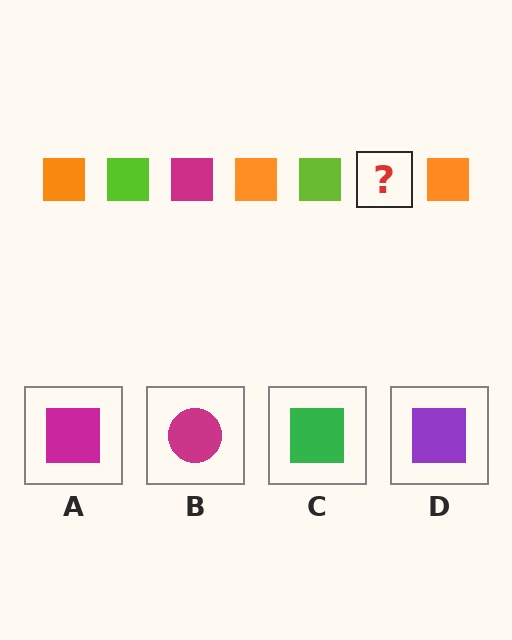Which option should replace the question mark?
Option A.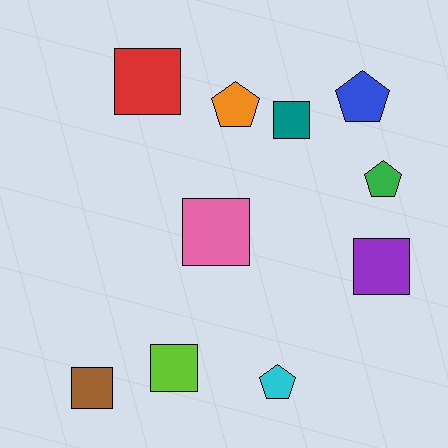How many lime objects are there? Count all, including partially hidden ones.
There is 1 lime object.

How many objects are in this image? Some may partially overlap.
There are 10 objects.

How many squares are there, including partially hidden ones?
There are 6 squares.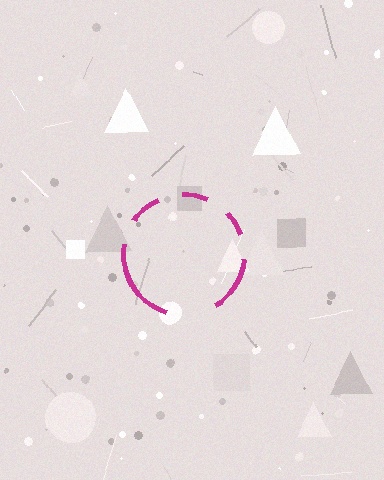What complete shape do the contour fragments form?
The contour fragments form a circle.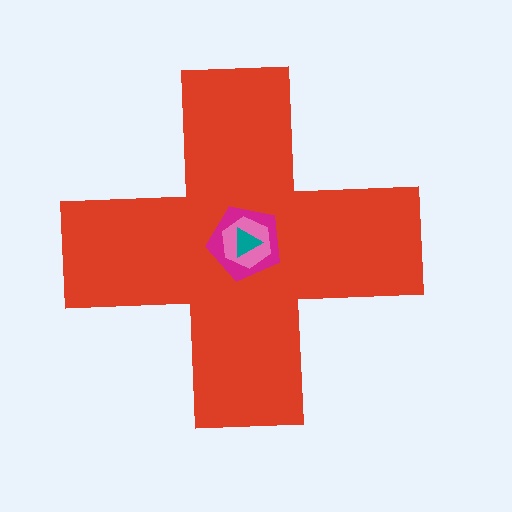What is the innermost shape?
The teal triangle.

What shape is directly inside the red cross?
The magenta pentagon.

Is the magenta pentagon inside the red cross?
Yes.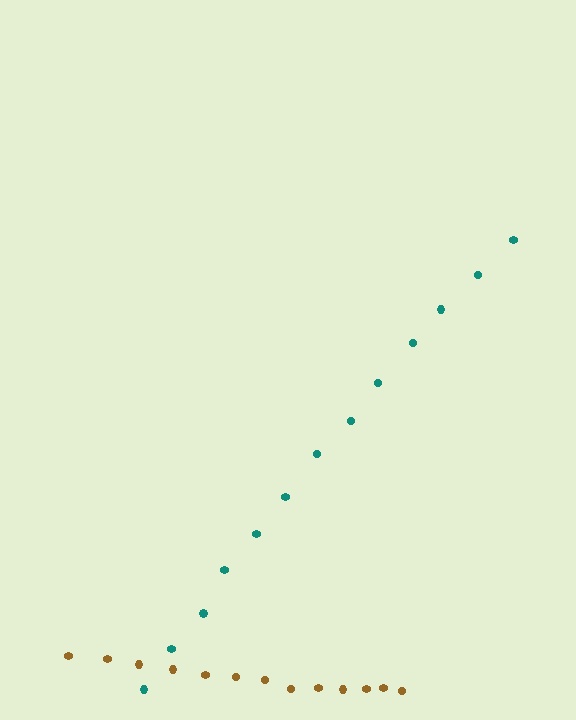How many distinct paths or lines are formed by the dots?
There are 2 distinct paths.